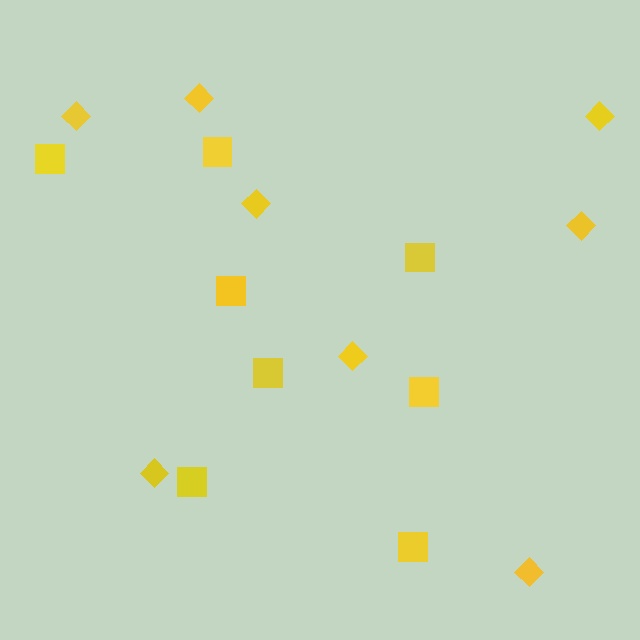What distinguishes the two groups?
There are 2 groups: one group of diamonds (8) and one group of squares (8).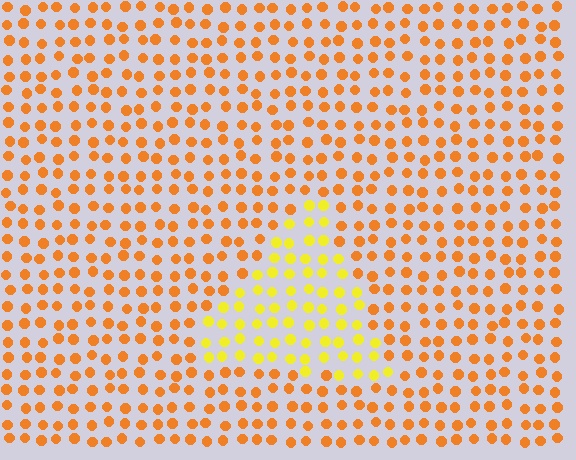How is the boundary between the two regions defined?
The boundary is defined purely by a slight shift in hue (about 33 degrees). Spacing, size, and orientation are identical on both sides.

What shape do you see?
I see a triangle.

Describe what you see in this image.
The image is filled with small orange elements in a uniform arrangement. A triangle-shaped region is visible where the elements are tinted to a slightly different hue, forming a subtle color boundary.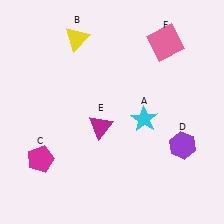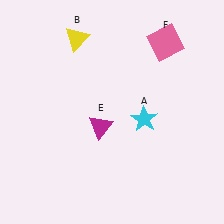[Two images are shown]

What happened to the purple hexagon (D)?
The purple hexagon (D) was removed in Image 2. It was in the bottom-right area of Image 1.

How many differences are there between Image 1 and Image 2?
There are 2 differences between the two images.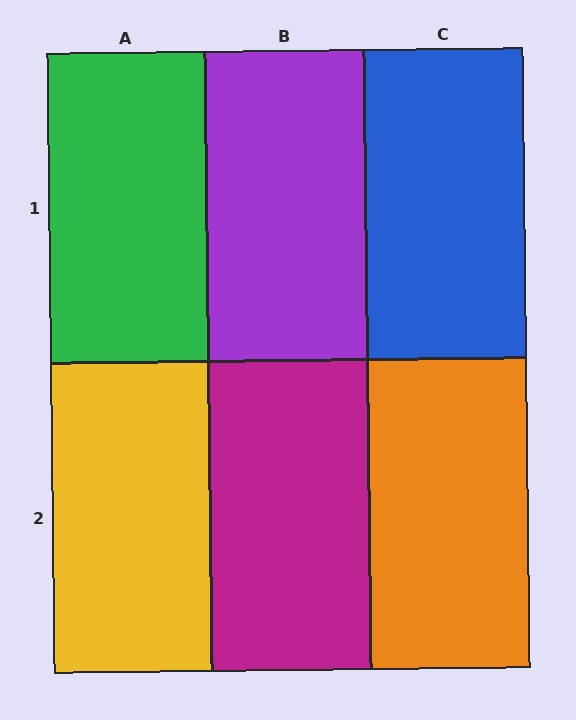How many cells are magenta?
1 cell is magenta.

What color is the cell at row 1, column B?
Purple.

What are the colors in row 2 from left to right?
Yellow, magenta, orange.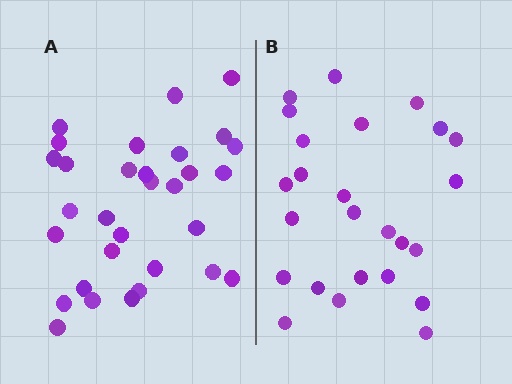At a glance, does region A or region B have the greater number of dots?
Region A (the left region) has more dots.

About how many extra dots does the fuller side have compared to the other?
Region A has about 6 more dots than region B.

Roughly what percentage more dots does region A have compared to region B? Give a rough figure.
About 25% more.